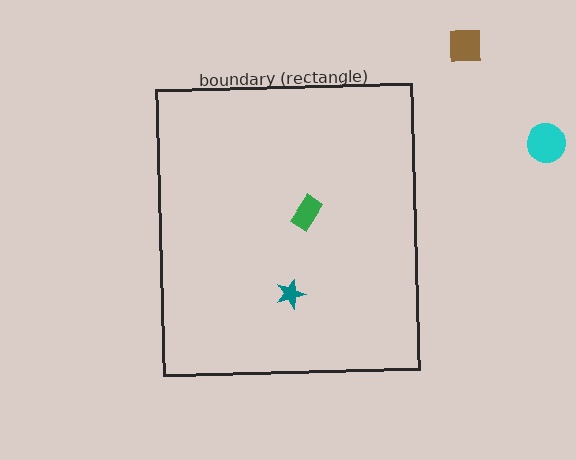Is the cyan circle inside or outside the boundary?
Outside.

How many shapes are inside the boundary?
2 inside, 2 outside.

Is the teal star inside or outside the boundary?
Inside.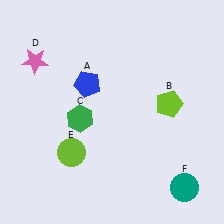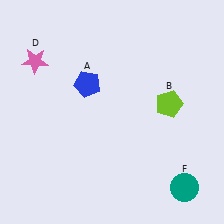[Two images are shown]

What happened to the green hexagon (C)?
The green hexagon (C) was removed in Image 2. It was in the bottom-left area of Image 1.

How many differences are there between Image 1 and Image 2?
There are 2 differences between the two images.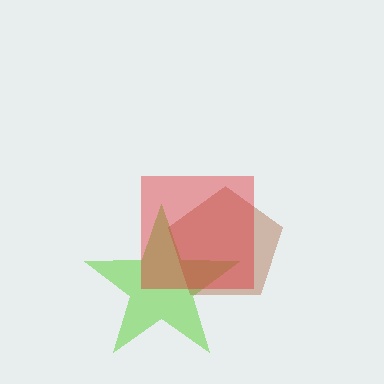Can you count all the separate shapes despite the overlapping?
Yes, there are 3 separate shapes.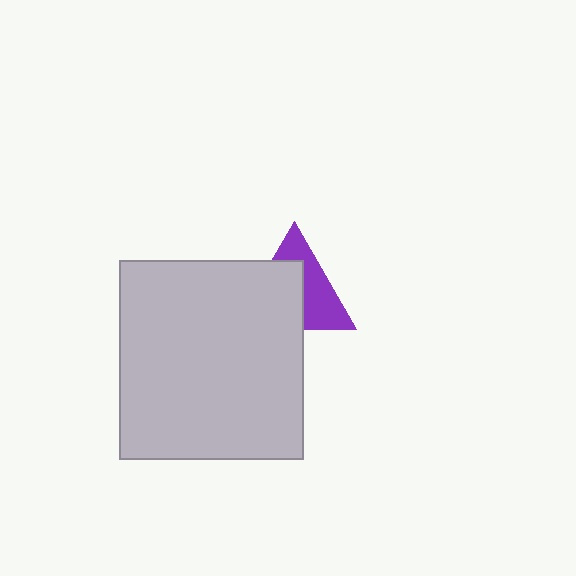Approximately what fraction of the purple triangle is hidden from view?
Roughly 53% of the purple triangle is hidden behind the light gray rectangle.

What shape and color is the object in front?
The object in front is a light gray rectangle.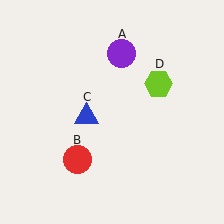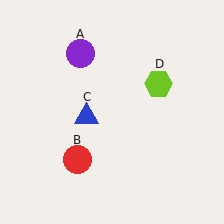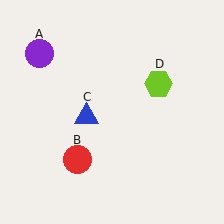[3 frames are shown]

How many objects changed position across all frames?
1 object changed position: purple circle (object A).